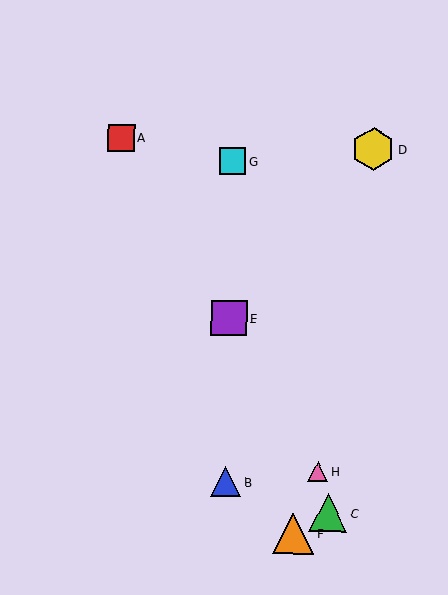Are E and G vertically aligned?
Yes, both are at x≈229.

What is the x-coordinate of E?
Object E is at x≈229.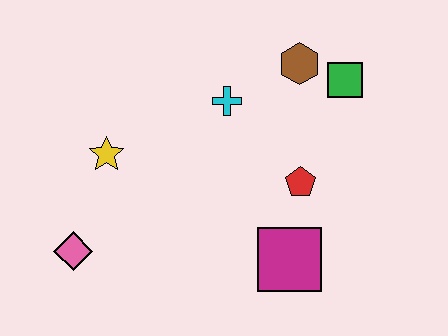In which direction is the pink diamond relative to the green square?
The pink diamond is to the left of the green square.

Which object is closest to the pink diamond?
The yellow star is closest to the pink diamond.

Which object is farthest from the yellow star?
The green square is farthest from the yellow star.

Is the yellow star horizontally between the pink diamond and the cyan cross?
Yes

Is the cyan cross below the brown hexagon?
Yes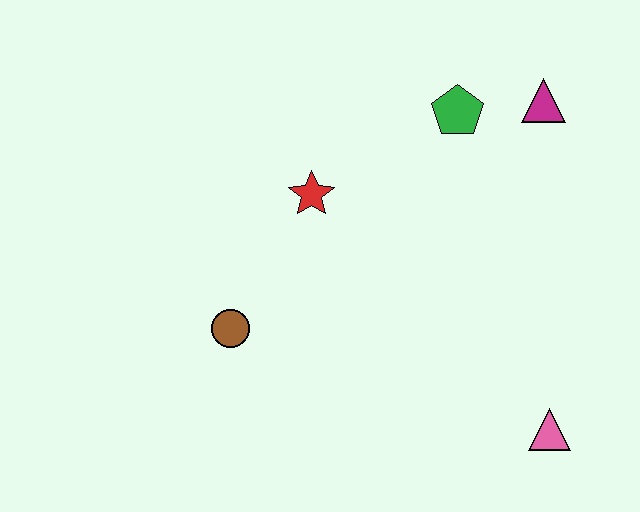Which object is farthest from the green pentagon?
The pink triangle is farthest from the green pentagon.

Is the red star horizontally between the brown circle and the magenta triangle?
Yes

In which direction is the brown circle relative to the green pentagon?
The brown circle is to the left of the green pentagon.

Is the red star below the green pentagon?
Yes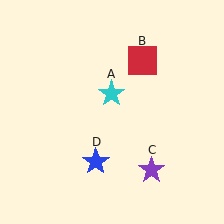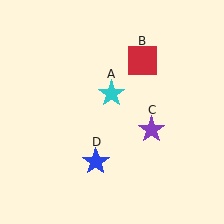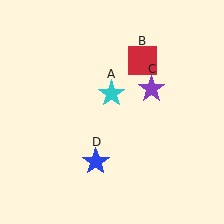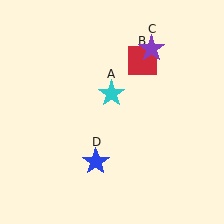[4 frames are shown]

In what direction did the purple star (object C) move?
The purple star (object C) moved up.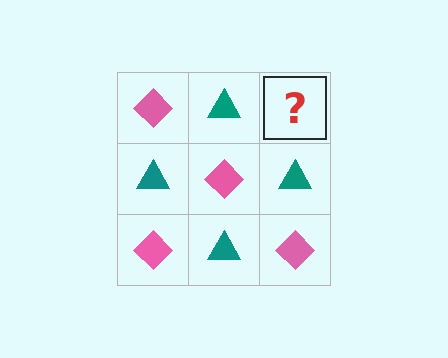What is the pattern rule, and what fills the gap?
The rule is that it alternates pink diamond and teal triangle in a checkerboard pattern. The gap should be filled with a pink diamond.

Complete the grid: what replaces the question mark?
The question mark should be replaced with a pink diamond.